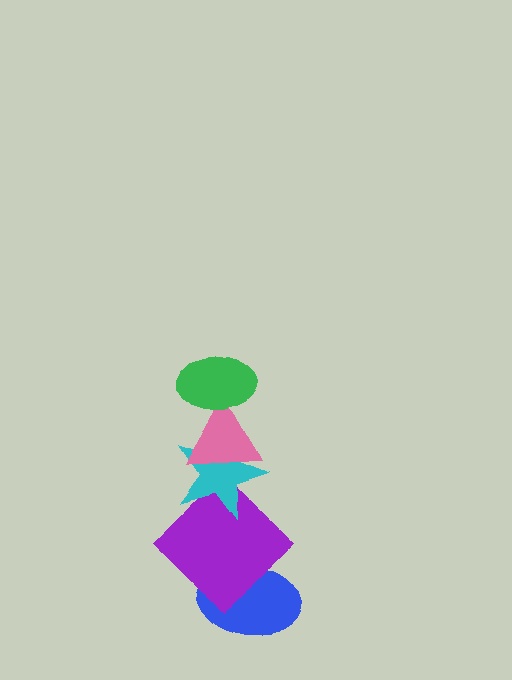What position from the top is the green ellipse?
The green ellipse is 1st from the top.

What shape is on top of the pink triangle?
The green ellipse is on top of the pink triangle.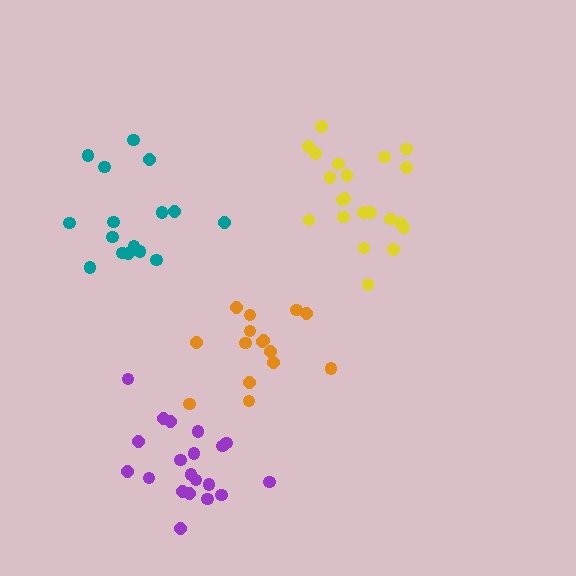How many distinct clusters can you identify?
There are 4 distinct clusters.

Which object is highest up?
The yellow cluster is topmost.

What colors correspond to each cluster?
The clusters are colored: purple, teal, yellow, orange.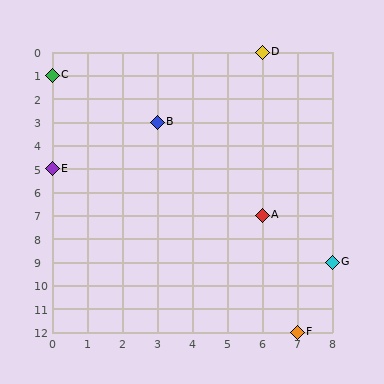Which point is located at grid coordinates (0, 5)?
Point E is at (0, 5).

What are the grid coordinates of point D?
Point D is at grid coordinates (6, 0).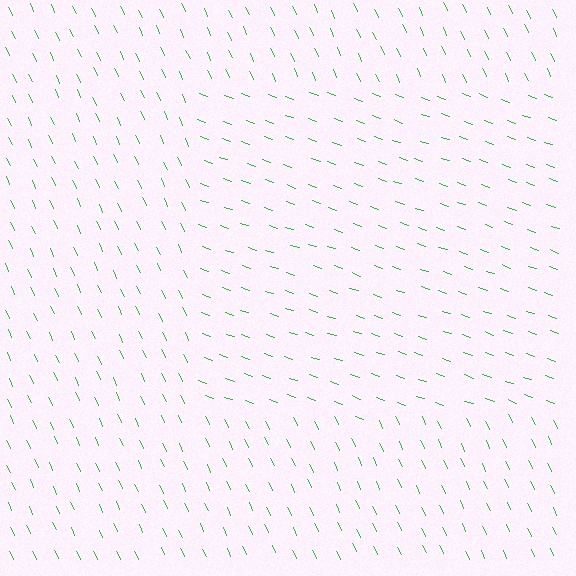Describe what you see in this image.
The image is filled with small green line segments. A rectangle region in the image has lines oriented differently from the surrounding lines, creating a visible texture boundary.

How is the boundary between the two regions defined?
The boundary is defined purely by a change in line orientation (approximately 45 degrees difference). All lines are the same color and thickness.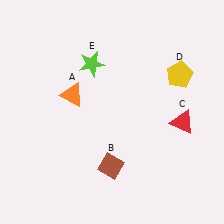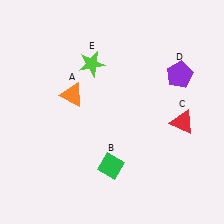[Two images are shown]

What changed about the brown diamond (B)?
In Image 1, B is brown. In Image 2, it changed to green.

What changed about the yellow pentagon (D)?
In Image 1, D is yellow. In Image 2, it changed to purple.